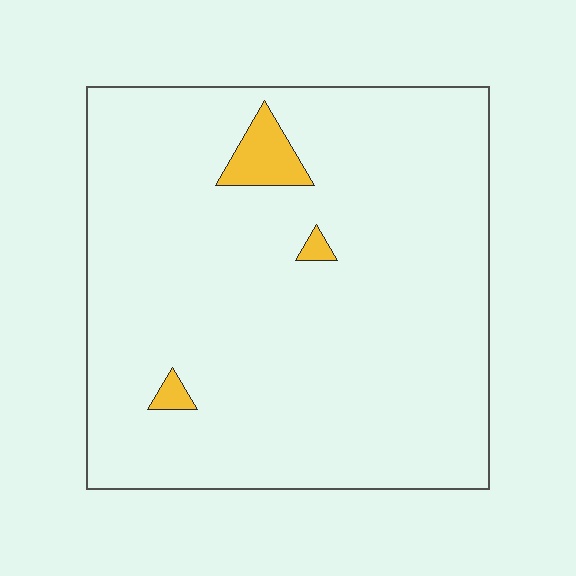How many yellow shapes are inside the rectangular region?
3.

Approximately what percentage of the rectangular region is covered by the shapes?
Approximately 5%.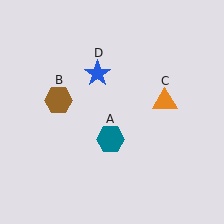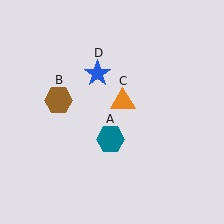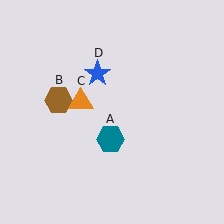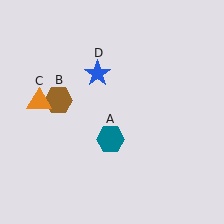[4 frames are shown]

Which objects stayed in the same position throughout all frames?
Teal hexagon (object A) and brown hexagon (object B) and blue star (object D) remained stationary.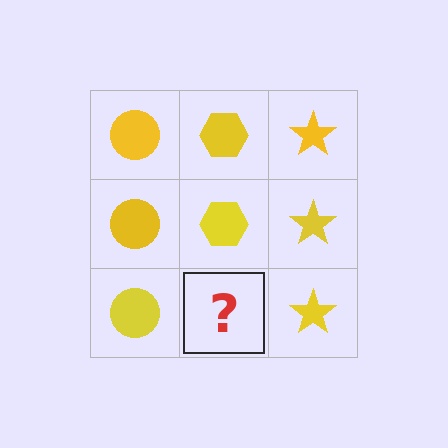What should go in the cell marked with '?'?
The missing cell should contain a yellow hexagon.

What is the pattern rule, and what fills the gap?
The rule is that each column has a consistent shape. The gap should be filled with a yellow hexagon.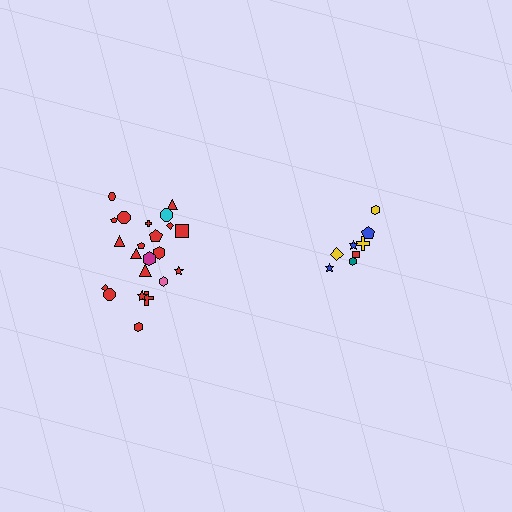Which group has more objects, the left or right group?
The left group.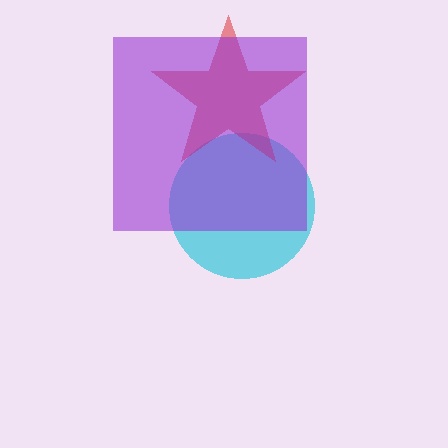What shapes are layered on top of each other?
The layered shapes are: a cyan circle, a red star, a purple square.